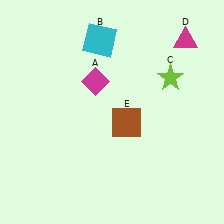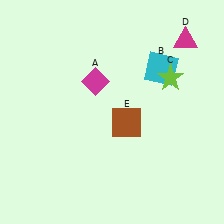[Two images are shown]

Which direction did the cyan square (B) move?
The cyan square (B) moved right.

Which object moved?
The cyan square (B) moved right.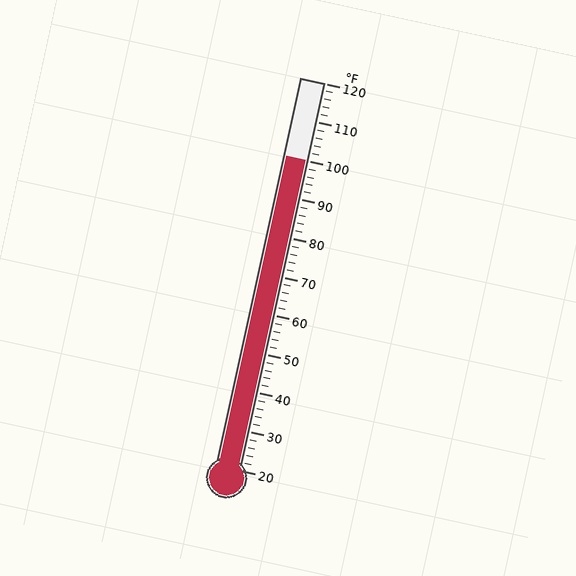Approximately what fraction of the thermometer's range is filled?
The thermometer is filled to approximately 80% of its range.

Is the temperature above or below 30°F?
The temperature is above 30°F.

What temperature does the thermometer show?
The thermometer shows approximately 100°F.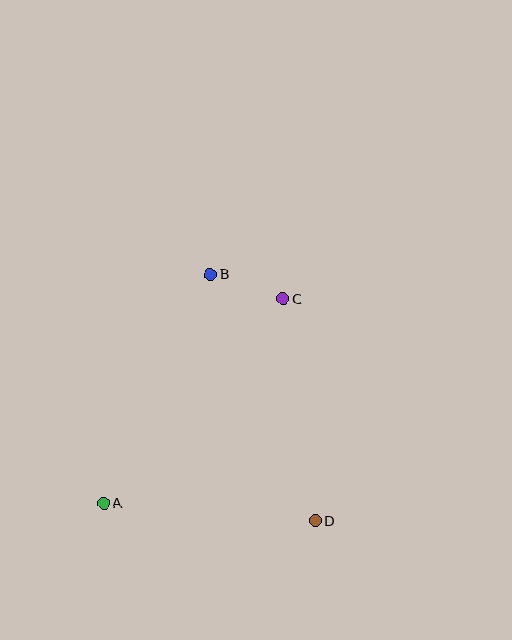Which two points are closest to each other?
Points B and C are closest to each other.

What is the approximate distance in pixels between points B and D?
The distance between B and D is approximately 268 pixels.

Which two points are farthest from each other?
Points A and C are farthest from each other.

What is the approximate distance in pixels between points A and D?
The distance between A and D is approximately 212 pixels.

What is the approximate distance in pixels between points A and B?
The distance between A and B is approximately 253 pixels.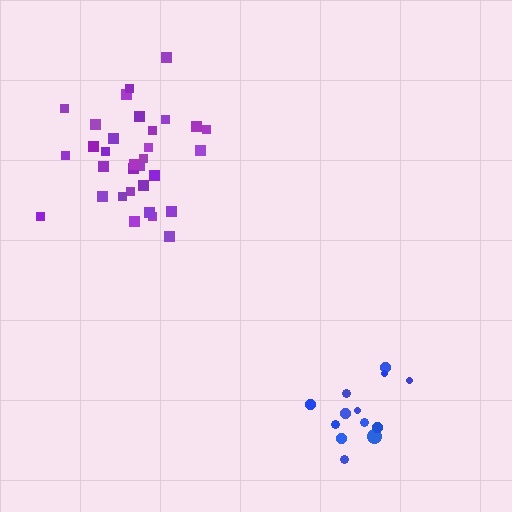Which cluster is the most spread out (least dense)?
Blue.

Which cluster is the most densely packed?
Purple.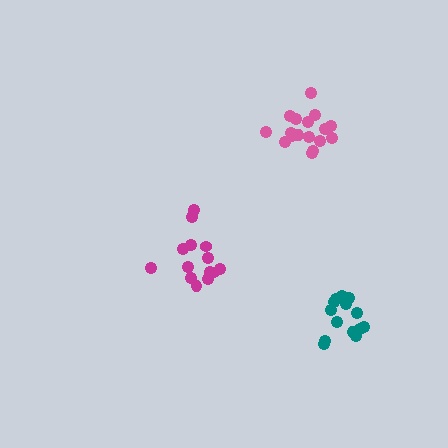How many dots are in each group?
Group 1: 14 dots, Group 2: 14 dots, Group 3: 17 dots (45 total).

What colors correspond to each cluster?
The clusters are colored: magenta, teal, pink.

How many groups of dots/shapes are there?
There are 3 groups.